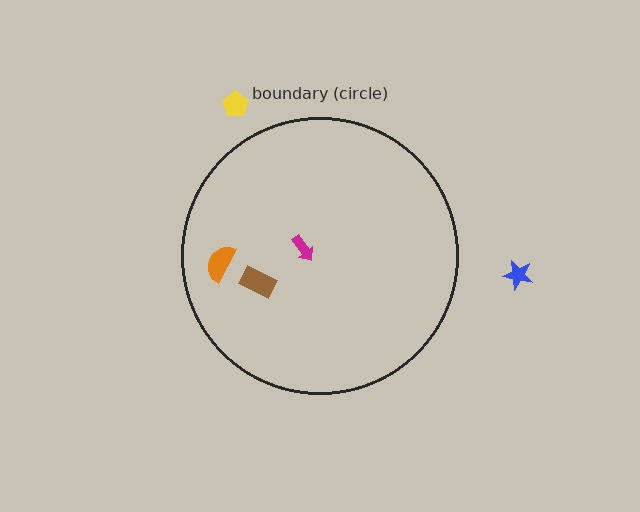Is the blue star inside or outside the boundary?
Outside.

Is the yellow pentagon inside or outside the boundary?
Outside.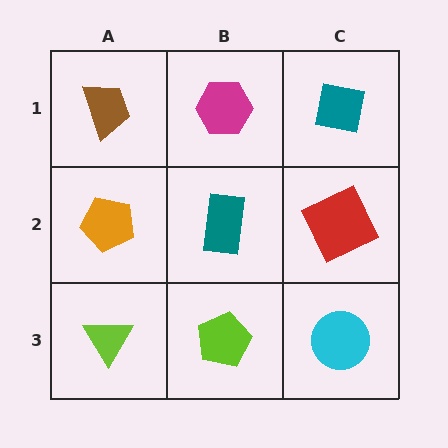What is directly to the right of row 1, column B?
A teal square.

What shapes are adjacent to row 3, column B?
A teal rectangle (row 2, column B), a lime triangle (row 3, column A), a cyan circle (row 3, column C).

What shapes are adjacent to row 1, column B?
A teal rectangle (row 2, column B), a brown trapezoid (row 1, column A), a teal square (row 1, column C).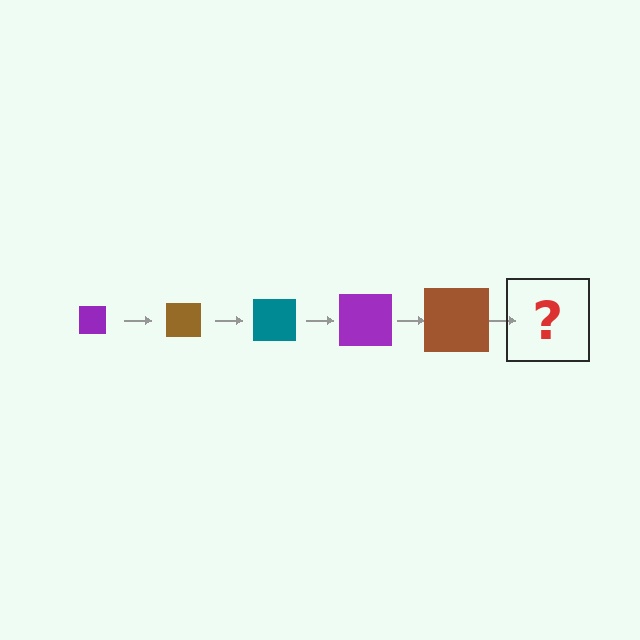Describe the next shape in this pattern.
It should be a teal square, larger than the previous one.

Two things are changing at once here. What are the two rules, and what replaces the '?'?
The two rules are that the square grows larger each step and the color cycles through purple, brown, and teal. The '?' should be a teal square, larger than the previous one.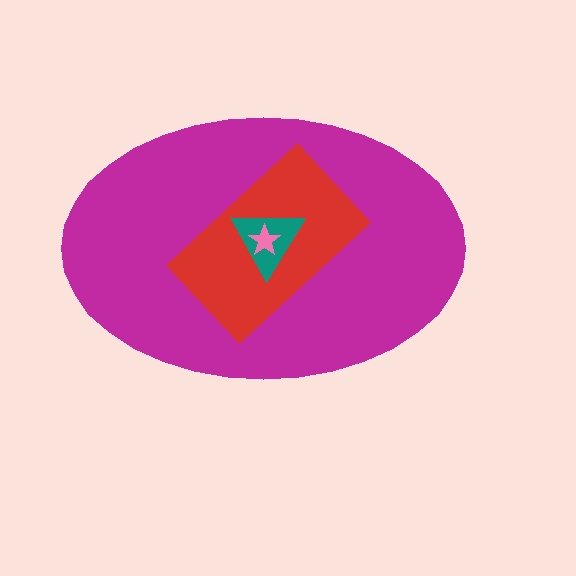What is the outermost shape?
The magenta ellipse.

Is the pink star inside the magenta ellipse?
Yes.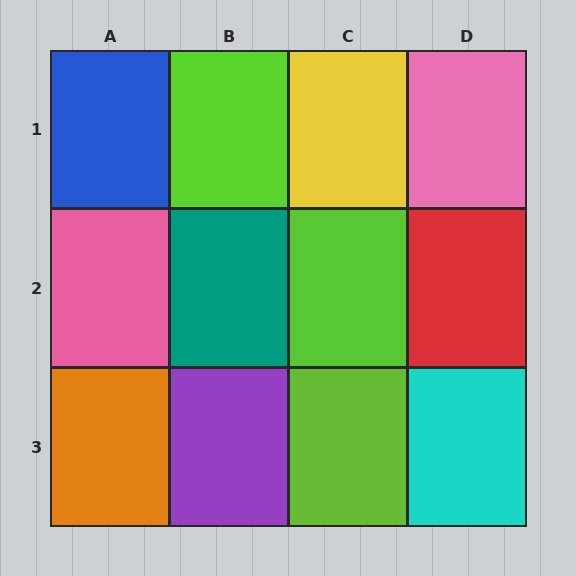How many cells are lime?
3 cells are lime.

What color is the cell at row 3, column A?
Orange.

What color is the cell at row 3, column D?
Cyan.